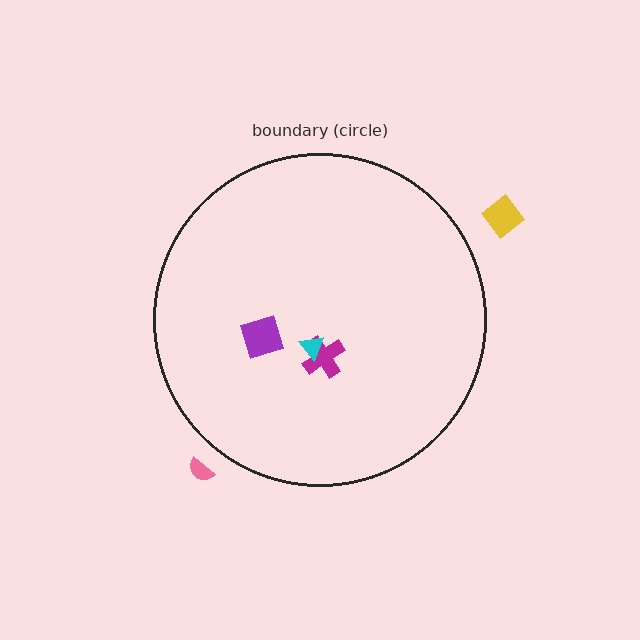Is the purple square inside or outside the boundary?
Inside.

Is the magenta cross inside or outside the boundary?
Inside.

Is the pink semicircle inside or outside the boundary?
Outside.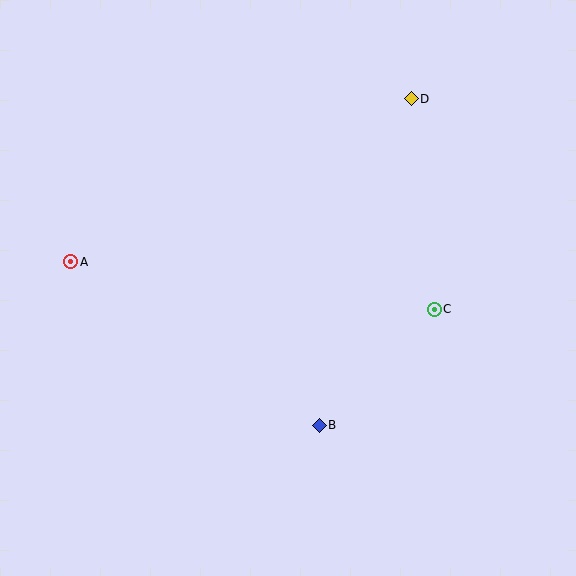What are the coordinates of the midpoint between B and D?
The midpoint between B and D is at (365, 262).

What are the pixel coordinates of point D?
Point D is at (411, 99).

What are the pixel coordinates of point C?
Point C is at (434, 309).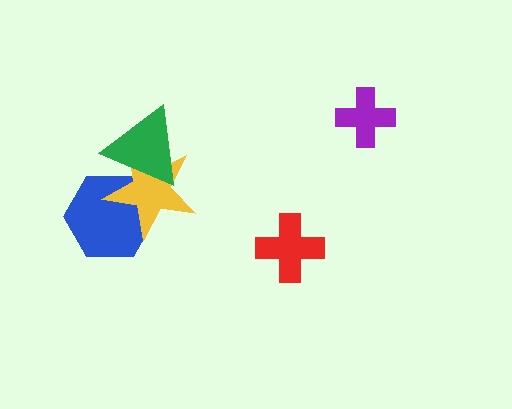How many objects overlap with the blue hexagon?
2 objects overlap with the blue hexagon.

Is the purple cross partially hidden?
No, no other shape covers it.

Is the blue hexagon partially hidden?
Yes, it is partially covered by another shape.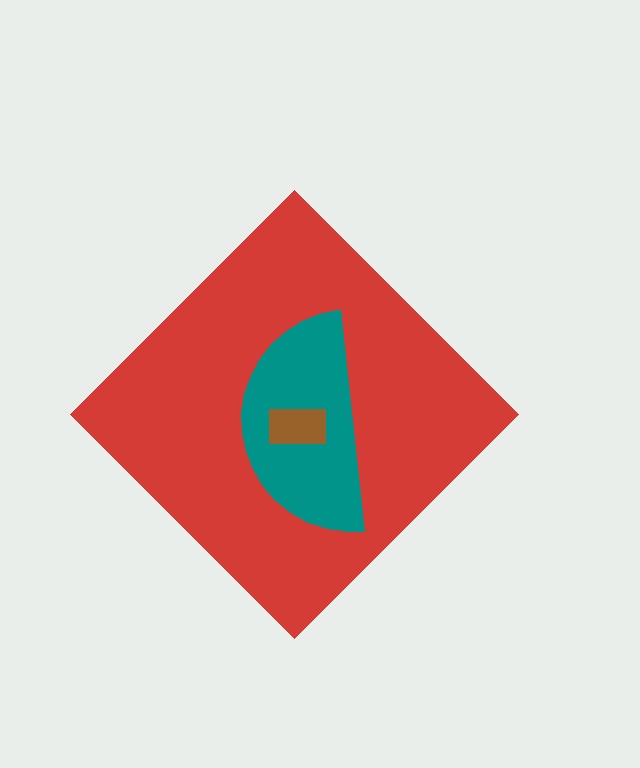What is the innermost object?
The brown rectangle.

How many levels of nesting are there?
3.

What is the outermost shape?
The red diamond.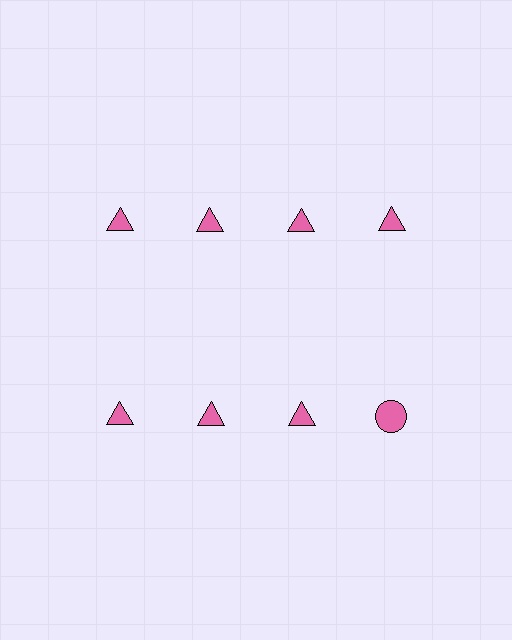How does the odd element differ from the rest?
It has a different shape: circle instead of triangle.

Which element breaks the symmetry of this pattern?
The pink circle in the second row, second from right column breaks the symmetry. All other shapes are pink triangles.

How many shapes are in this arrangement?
There are 8 shapes arranged in a grid pattern.